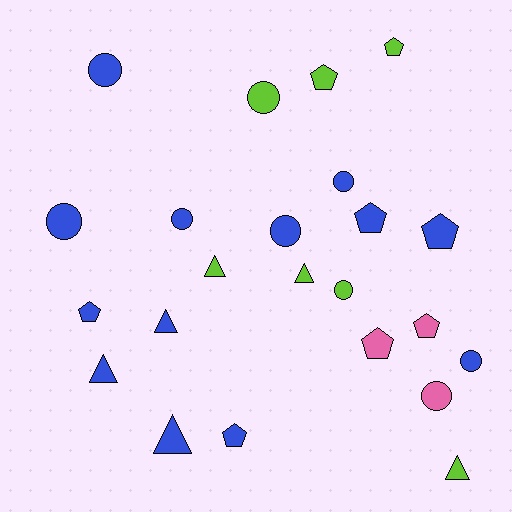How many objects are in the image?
There are 23 objects.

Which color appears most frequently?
Blue, with 13 objects.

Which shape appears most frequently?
Circle, with 9 objects.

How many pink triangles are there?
There are no pink triangles.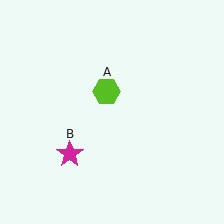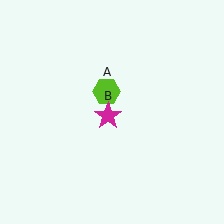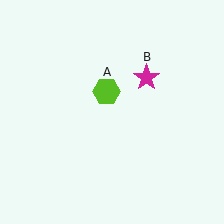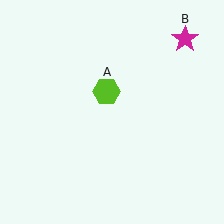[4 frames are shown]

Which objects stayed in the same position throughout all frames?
Lime hexagon (object A) remained stationary.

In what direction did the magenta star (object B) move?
The magenta star (object B) moved up and to the right.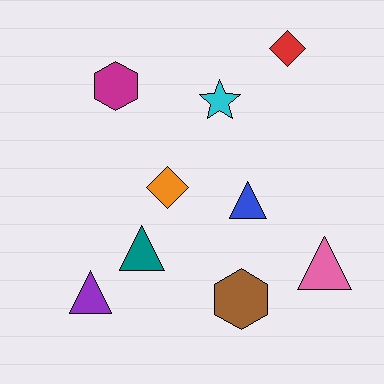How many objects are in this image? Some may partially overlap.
There are 9 objects.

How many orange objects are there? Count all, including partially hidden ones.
There is 1 orange object.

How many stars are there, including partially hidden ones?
There is 1 star.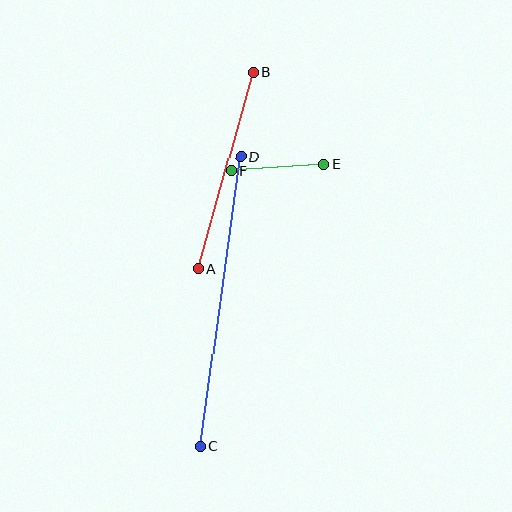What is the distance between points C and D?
The distance is approximately 292 pixels.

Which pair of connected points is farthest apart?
Points C and D are farthest apart.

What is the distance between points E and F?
The distance is approximately 93 pixels.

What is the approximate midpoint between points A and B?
The midpoint is at approximately (226, 170) pixels.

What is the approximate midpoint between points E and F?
The midpoint is at approximately (278, 168) pixels.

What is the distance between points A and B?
The distance is approximately 204 pixels.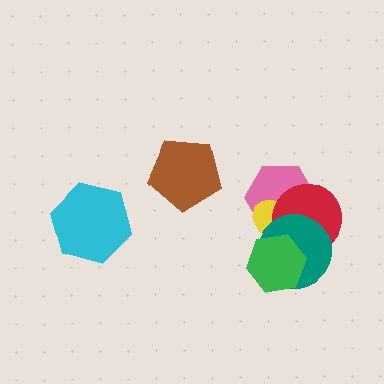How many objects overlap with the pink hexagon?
3 objects overlap with the pink hexagon.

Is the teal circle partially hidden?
Yes, it is partially covered by another shape.